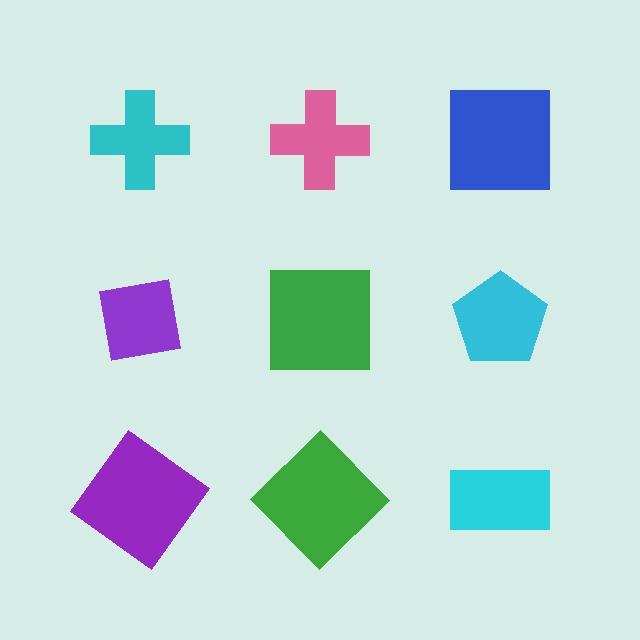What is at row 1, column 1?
A cyan cross.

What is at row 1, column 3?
A blue square.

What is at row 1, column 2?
A pink cross.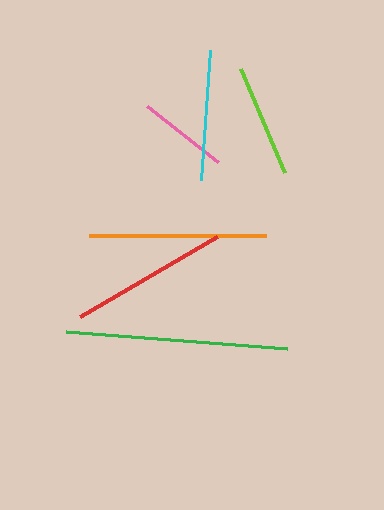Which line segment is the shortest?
The pink line is the shortest at approximately 91 pixels.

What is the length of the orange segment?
The orange segment is approximately 177 pixels long.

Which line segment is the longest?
The green line is the longest at approximately 221 pixels.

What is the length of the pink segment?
The pink segment is approximately 91 pixels long.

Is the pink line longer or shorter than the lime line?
The lime line is longer than the pink line.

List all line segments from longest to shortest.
From longest to shortest: green, orange, red, cyan, lime, pink.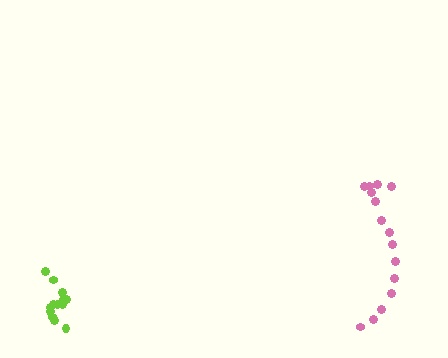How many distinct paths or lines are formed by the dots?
There are 2 distinct paths.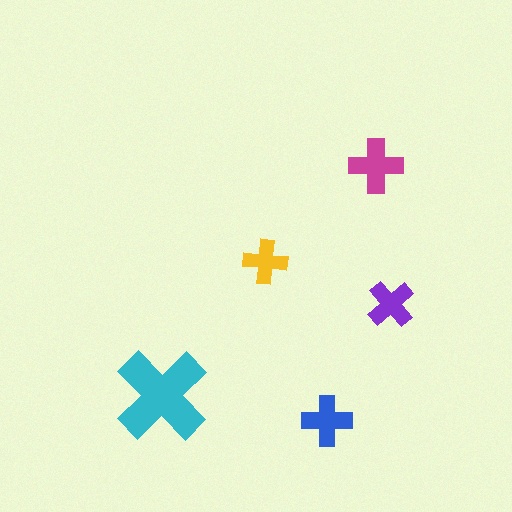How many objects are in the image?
There are 5 objects in the image.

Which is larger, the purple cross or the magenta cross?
The magenta one.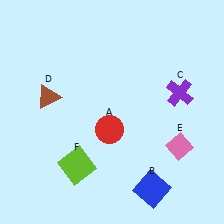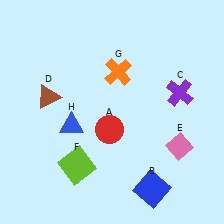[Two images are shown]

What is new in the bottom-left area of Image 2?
A blue triangle (H) was added in the bottom-left area of Image 2.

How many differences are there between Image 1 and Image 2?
There are 2 differences between the two images.